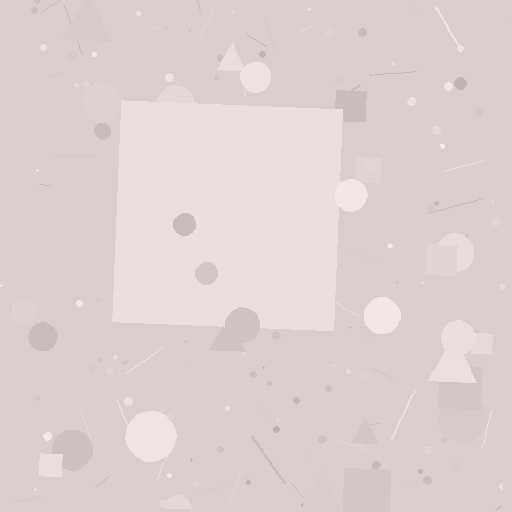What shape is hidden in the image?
A square is hidden in the image.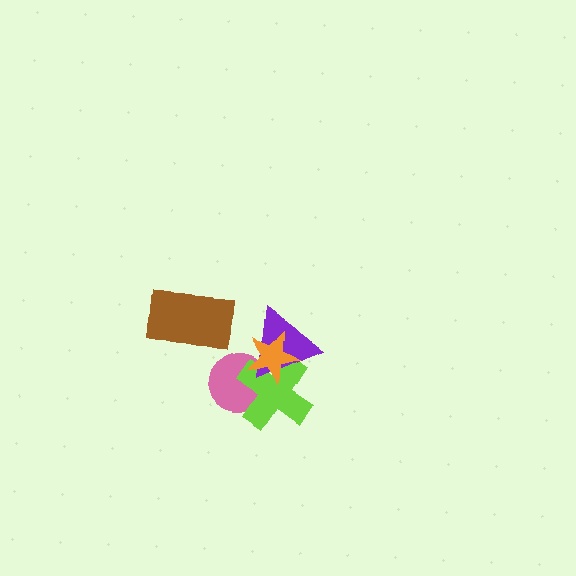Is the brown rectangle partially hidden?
No, no other shape covers it.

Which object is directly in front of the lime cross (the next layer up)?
The purple triangle is directly in front of the lime cross.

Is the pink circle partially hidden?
Yes, it is partially covered by another shape.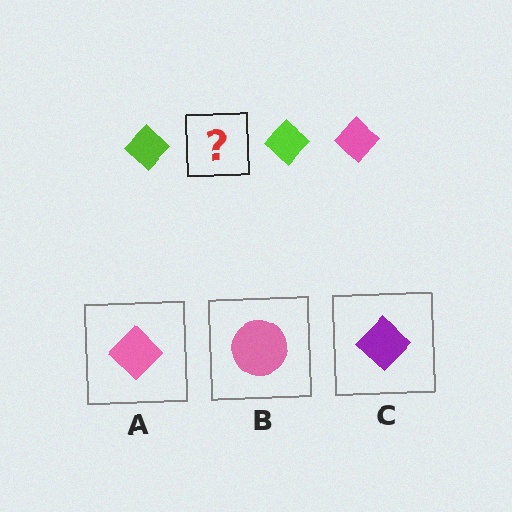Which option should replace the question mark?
Option A.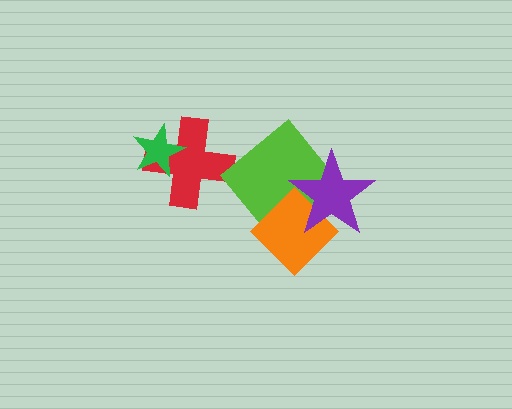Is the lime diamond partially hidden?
Yes, it is partially covered by another shape.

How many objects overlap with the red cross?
1 object overlaps with the red cross.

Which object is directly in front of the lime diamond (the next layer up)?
The orange diamond is directly in front of the lime diamond.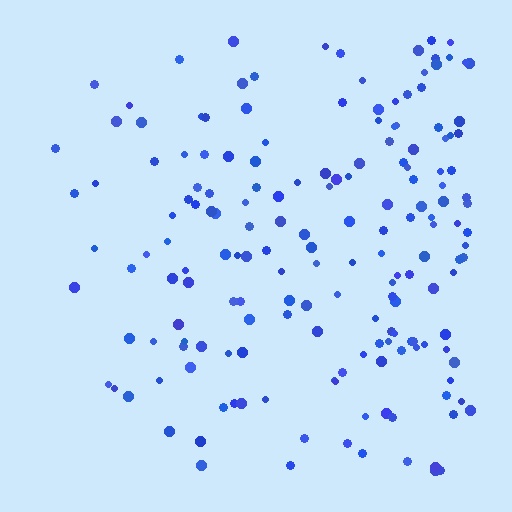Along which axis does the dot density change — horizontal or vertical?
Horizontal.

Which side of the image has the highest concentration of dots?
The right.